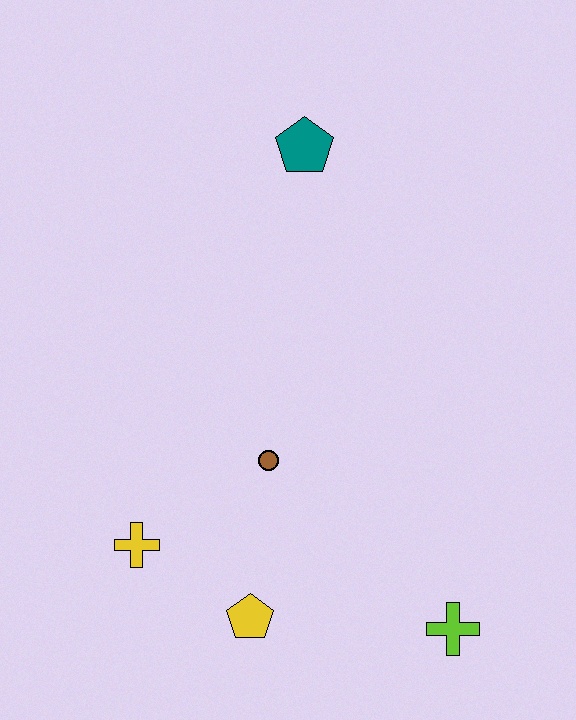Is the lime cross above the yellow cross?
No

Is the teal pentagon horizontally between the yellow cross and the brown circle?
No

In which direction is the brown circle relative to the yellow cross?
The brown circle is to the right of the yellow cross.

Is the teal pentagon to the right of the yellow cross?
Yes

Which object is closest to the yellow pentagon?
The yellow cross is closest to the yellow pentagon.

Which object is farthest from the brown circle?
The teal pentagon is farthest from the brown circle.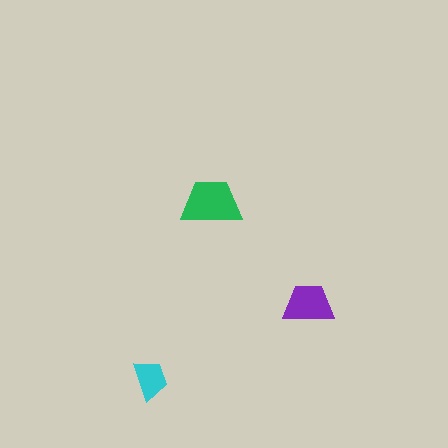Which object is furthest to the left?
The cyan trapezoid is leftmost.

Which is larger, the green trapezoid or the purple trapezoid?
The green one.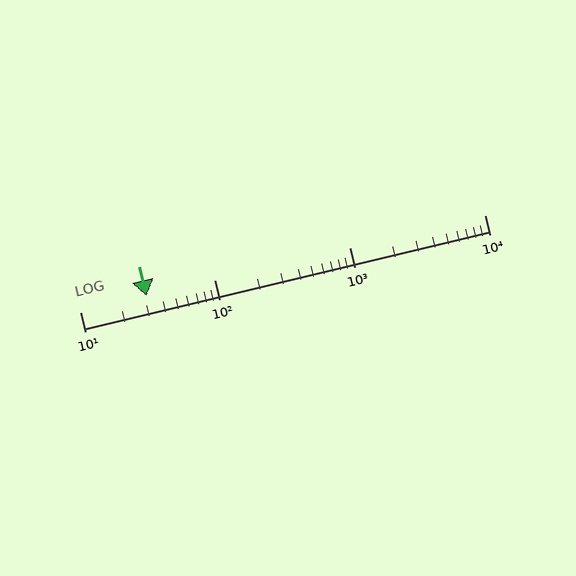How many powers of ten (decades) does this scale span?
The scale spans 3 decades, from 10 to 10000.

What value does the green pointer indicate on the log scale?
The pointer indicates approximately 31.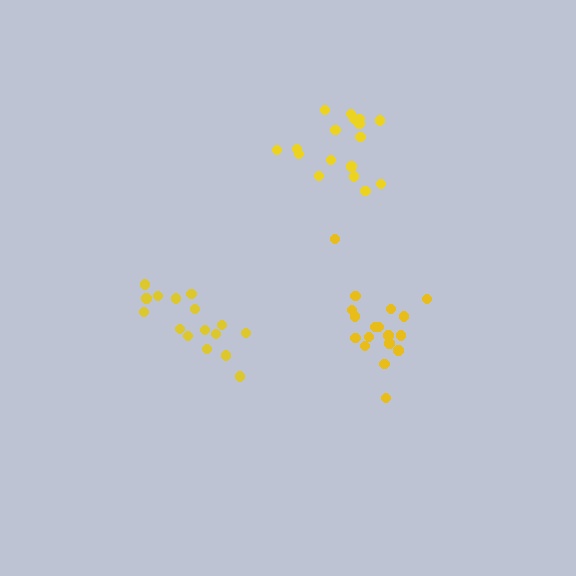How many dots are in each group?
Group 1: 18 dots, Group 2: 16 dots, Group 3: 17 dots (51 total).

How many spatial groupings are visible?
There are 3 spatial groupings.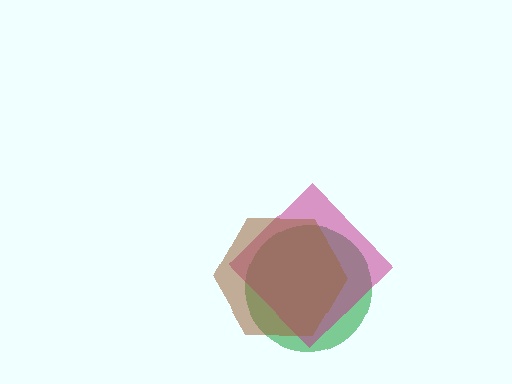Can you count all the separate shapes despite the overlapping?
Yes, there are 3 separate shapes.